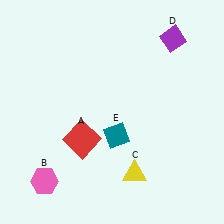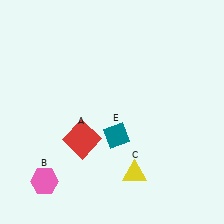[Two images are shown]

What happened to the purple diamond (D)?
The purple diamond (D) was removed in Image 2. It was in the top-right area of Image 1.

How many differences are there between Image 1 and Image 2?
There is 1 difference between the two images.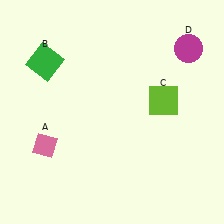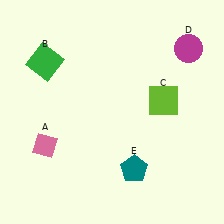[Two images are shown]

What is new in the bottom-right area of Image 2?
A teal pentagon (E) was added in the bottom-right area of Image 2.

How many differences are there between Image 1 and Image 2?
There is 1 difference between the two images.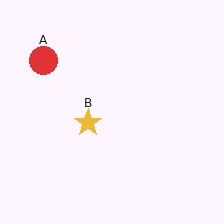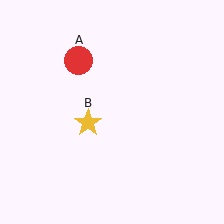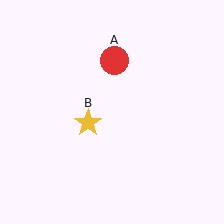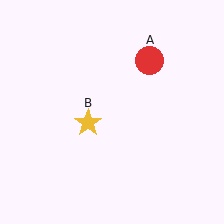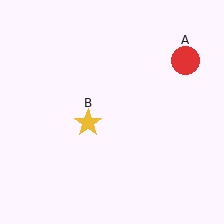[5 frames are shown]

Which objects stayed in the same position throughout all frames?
Yellow star (object B) remained stationary.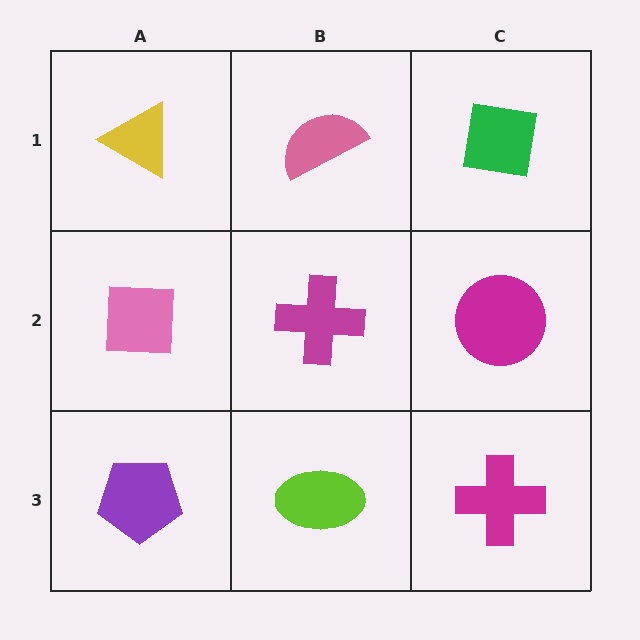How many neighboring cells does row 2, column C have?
3.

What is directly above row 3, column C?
A magenta circle.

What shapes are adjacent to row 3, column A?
A pink square (row 2, column A), a lime ellipse (row 3, column B).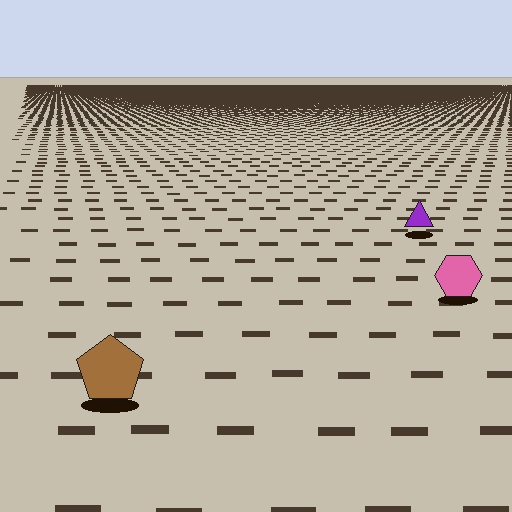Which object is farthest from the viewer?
The purple triangle is farthest from the viewer. It appears smaller and the ground texture around it is denser.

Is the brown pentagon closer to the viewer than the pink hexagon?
Yes. The brown pentagon is closer — you can tell from the texture gradient: the ground texture is coarser near it.